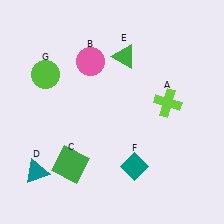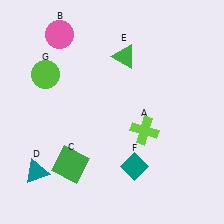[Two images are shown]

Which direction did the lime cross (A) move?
The lime cross (A) moved down.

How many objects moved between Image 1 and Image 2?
2 objects moved between the two images.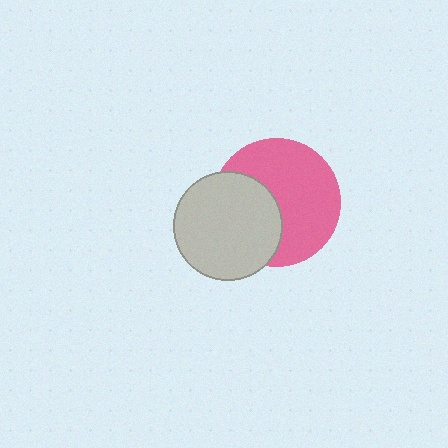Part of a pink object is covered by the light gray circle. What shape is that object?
It is a circle.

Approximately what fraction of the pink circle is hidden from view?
Roughly 38% of the pink circle is hidden behind the light gray circle.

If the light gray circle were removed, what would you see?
You would see the complete pink circle.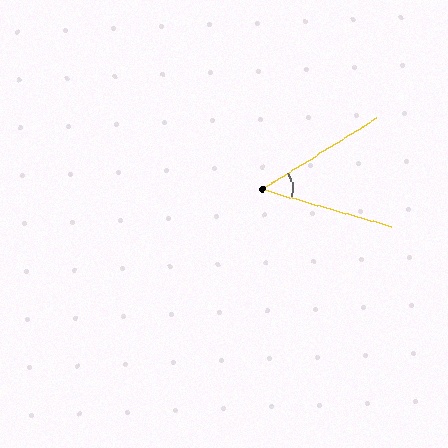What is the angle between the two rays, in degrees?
Approximately 48 degrees.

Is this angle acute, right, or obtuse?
It is acute.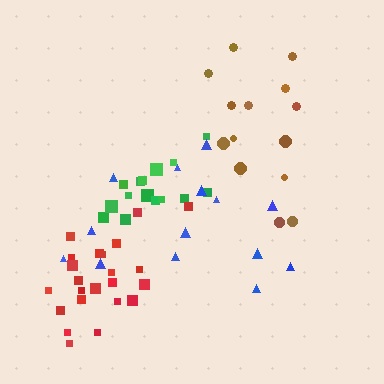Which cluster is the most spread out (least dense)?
Blue.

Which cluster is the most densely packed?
Red.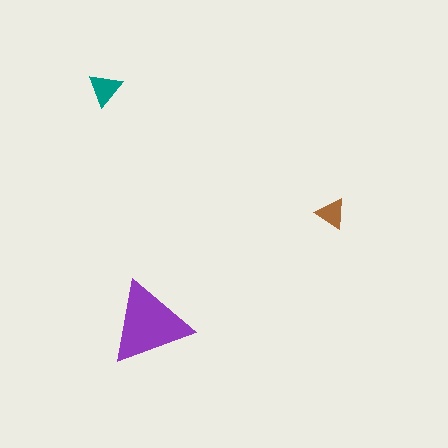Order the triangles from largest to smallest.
the purple one, the teal one, the brown one.